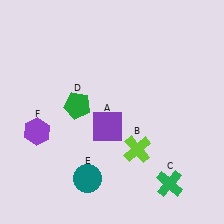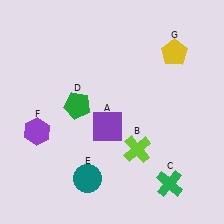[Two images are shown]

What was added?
A yellow pentagon (G) was added in Image 2.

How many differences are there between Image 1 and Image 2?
There is 1 difference between the two images.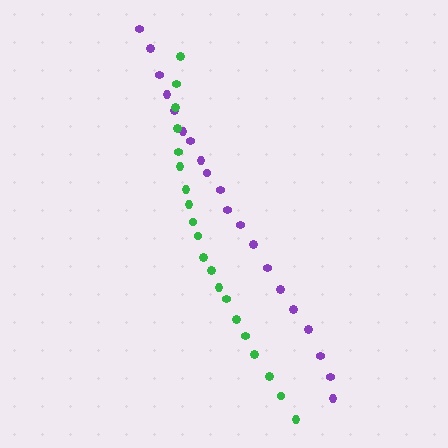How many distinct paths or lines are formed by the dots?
There are 2 distinct paths.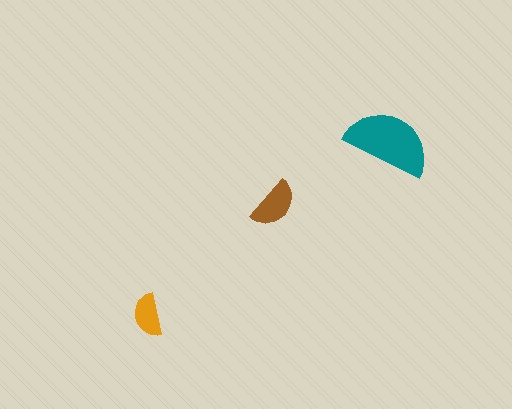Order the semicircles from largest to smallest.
the teal one, the brown one, the orange one.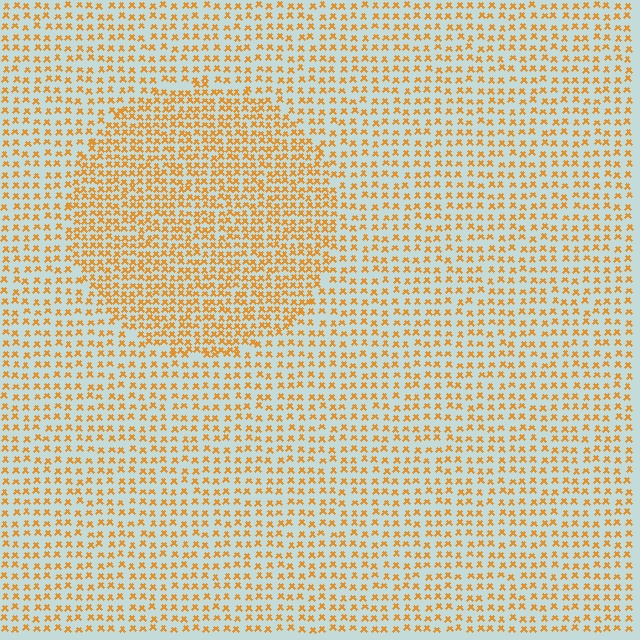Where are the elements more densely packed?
The elements are more densely packed inside the circle boundary.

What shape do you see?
I see a circle.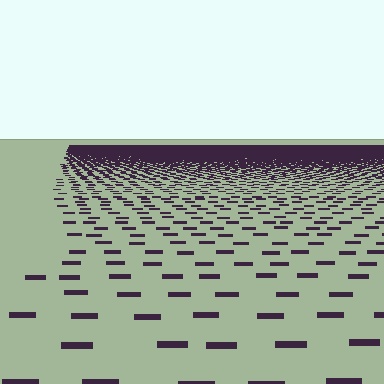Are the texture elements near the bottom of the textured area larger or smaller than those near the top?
Larger. Near the bottom, elements are closer to the viewer and appear at a bigger on-screen size.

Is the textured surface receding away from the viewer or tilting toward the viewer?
The surface is receding away from the viewer. Texture elements get smaller and denser toward the top.